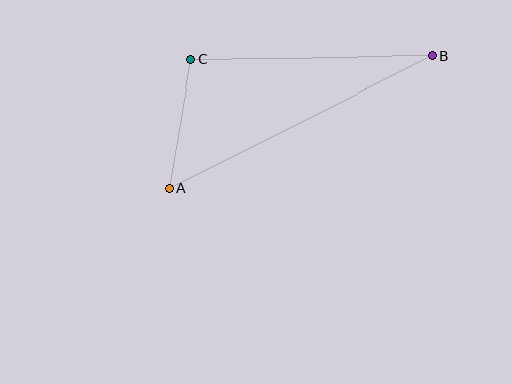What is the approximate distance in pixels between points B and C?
The distance between B and C is approximately 242 pixels.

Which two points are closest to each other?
Points A and C are closest to each other.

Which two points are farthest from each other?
Points A and B are farthest from each other.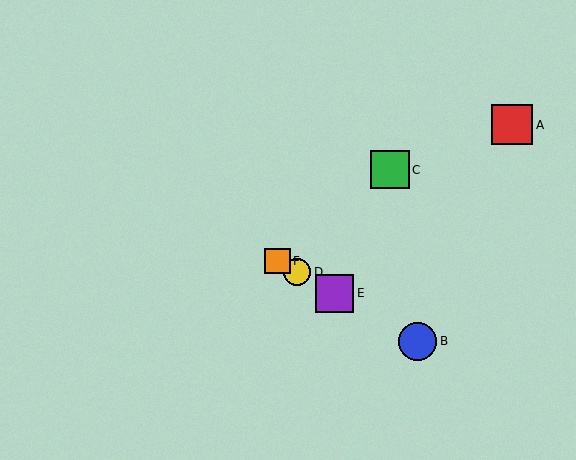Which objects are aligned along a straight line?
Objects B, D, E, F are aligned along a straight line.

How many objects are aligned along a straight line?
4 objects (B, D, E, F) are aligned along a straight line.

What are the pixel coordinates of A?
Object A is at (512, 125).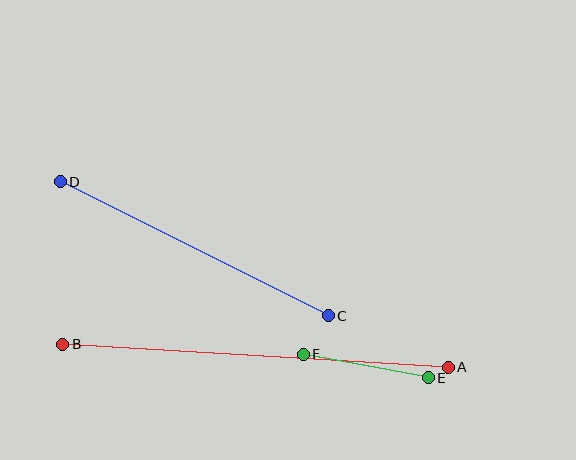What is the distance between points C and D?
The distance is approximately 300 pixels.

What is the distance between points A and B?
The distance is approximately 386 pixels.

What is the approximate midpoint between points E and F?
The midpoint is at approximately (366, 366) pixels.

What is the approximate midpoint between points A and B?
The midpoint is at approximately (256, 356) pixels.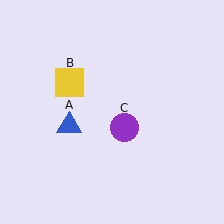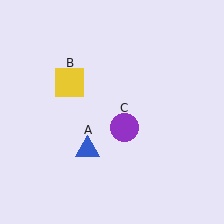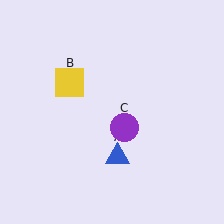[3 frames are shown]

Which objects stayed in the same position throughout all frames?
Yellow square (object B) and purple circle (object C) remained stationary.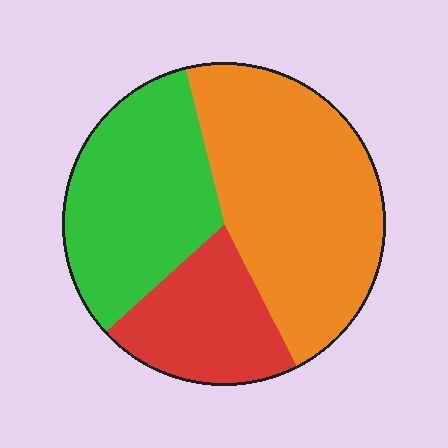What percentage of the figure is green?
Green takes up between a quarter and a half of the figure.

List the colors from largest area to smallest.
From largest to smallest: orange, green, red.